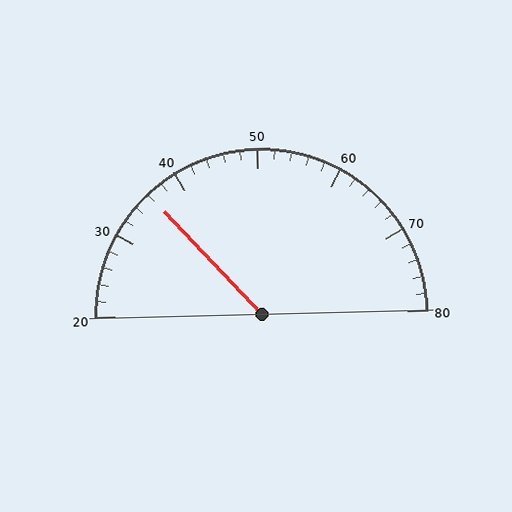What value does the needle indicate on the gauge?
The needle indicates approximately 36.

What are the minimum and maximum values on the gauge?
The gauge ranges from 20 to 80.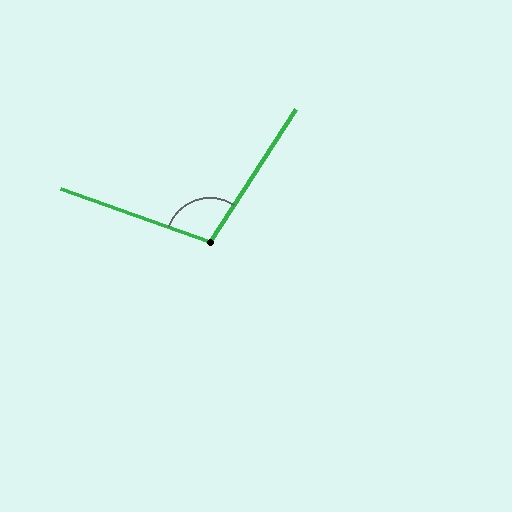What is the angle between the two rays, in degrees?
Approximately 104 degrees.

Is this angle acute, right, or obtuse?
It is obtuse.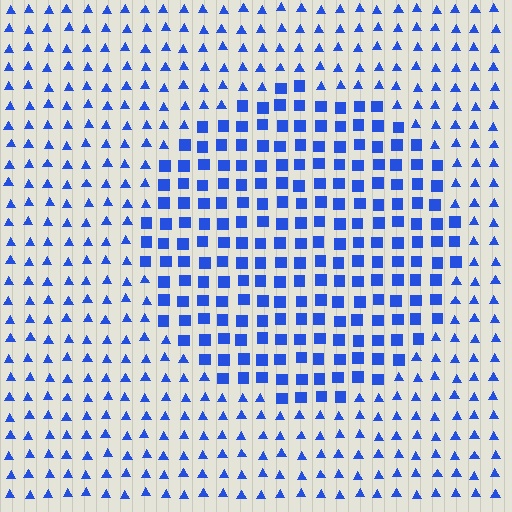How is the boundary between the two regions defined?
The boundary is defined by a change in element shape: squares inside vs. triangles outside. All elements share the same color and spacing.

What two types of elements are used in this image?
The image uses squares inside the circle region and triangles outside it.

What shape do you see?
I see a circle.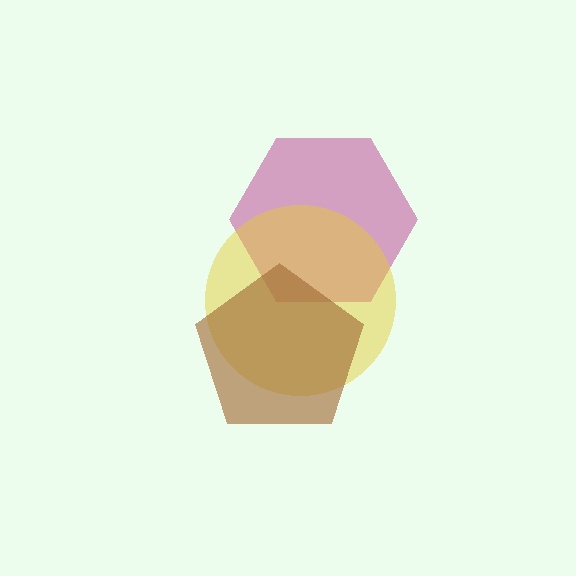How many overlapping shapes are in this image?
There are 3 overlapping shapes in the image.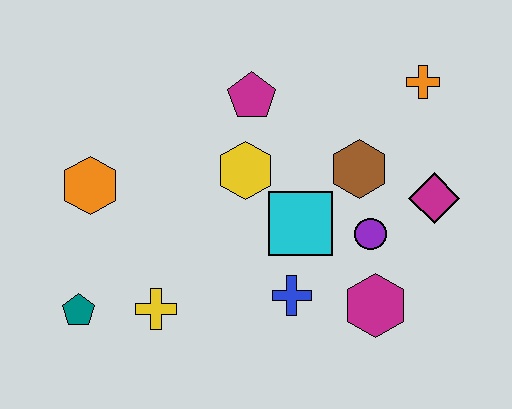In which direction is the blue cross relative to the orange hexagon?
The blue cross is to the right of the orange hexagon.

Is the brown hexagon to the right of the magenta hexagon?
No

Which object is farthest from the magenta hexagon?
The orange hexagon is farthest from the magenta hexagon.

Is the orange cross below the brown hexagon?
No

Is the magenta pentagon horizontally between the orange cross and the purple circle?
No